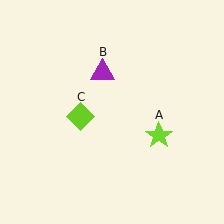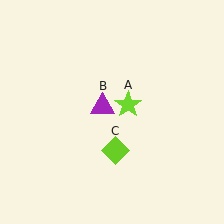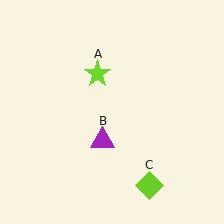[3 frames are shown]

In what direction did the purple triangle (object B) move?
The purple triangle (object B) moved down.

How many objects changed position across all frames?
3 objects changed position: lime star (object A), purple triangle (object B), lime diamond (object C).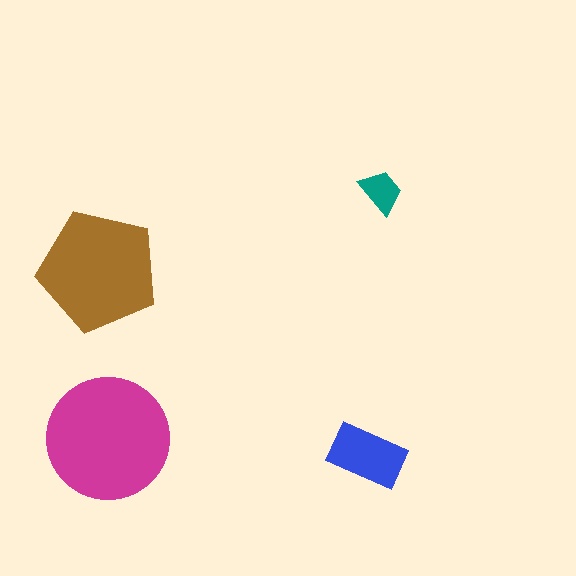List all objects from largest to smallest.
The magenta circle, the brown pentagon, the blue rectangle, the teal trapezoid.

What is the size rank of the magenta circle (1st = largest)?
1st.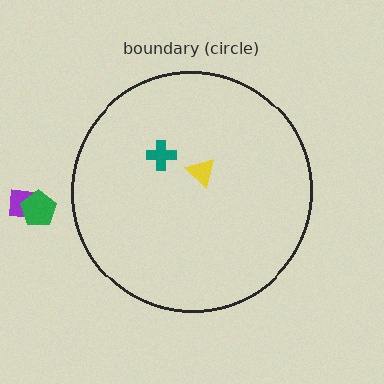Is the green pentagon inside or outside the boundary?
Outside.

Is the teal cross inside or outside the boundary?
Inside.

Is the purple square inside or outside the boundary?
Outside.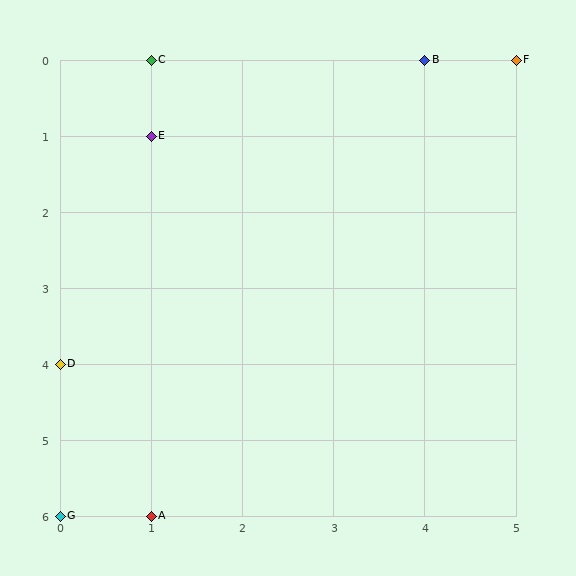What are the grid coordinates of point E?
Point E is at grid coordinates (1, 1).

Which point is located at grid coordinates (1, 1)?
Point E is at (1, 1).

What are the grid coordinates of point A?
Point A is at grid coordinates (1, 6).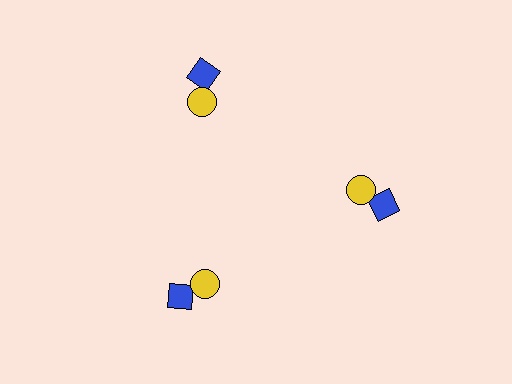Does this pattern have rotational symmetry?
Yes, this pattern has 3-fold rotational symmetry. It looks the same after rotating 120 degrees around the center.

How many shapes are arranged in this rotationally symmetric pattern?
There are 6 shapes, arranged in 3 groups of 2.